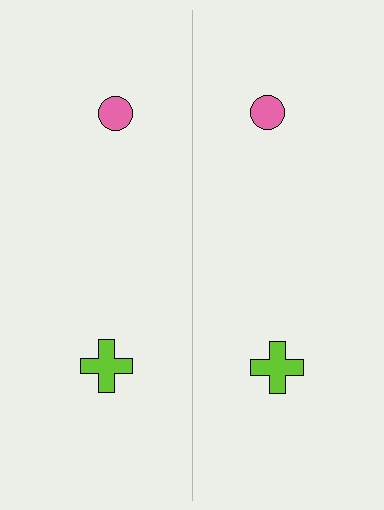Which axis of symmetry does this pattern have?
The pattern has a vertical axis of symmetry running through the center of the image.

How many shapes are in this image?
There are 4 shapes in this image.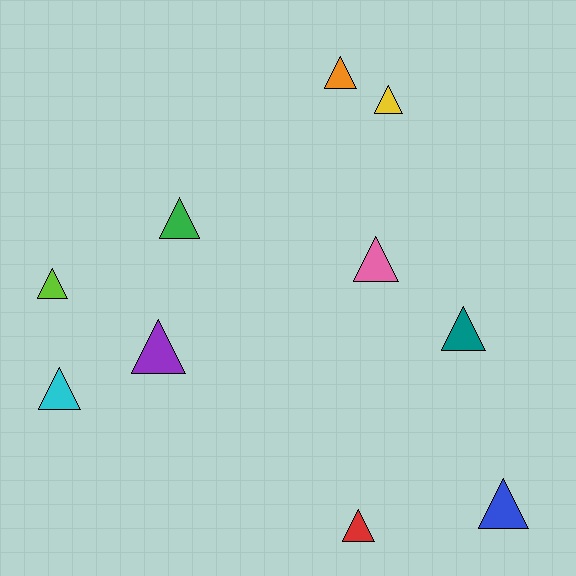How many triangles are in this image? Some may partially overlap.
There are 10 triangles.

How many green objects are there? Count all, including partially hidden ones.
There is 1 green object.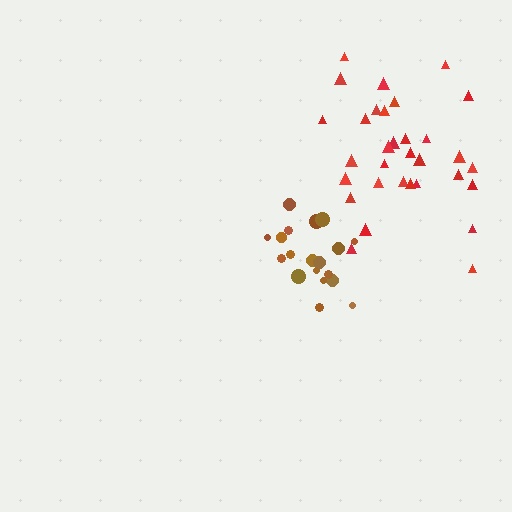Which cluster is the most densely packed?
Brown.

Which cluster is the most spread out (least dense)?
Red.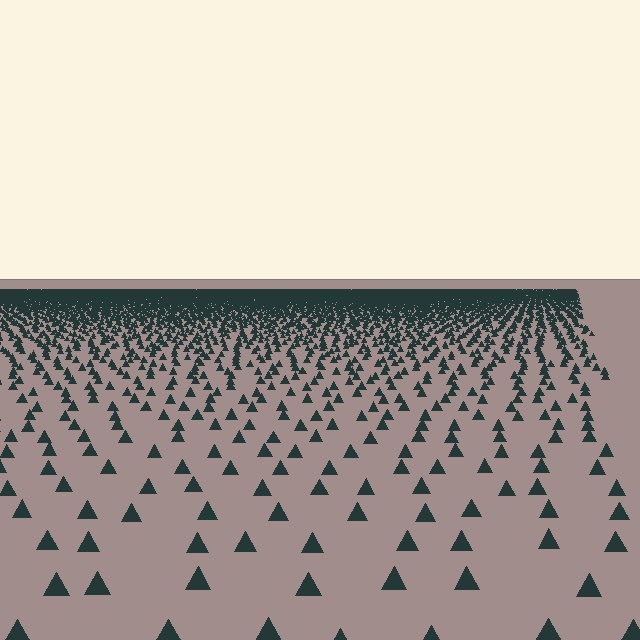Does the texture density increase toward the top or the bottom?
Density increases toward the top.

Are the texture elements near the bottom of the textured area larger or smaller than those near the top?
Larger. Near the bottom, elements are closer to the viewer and appear at a bigger on-screen size.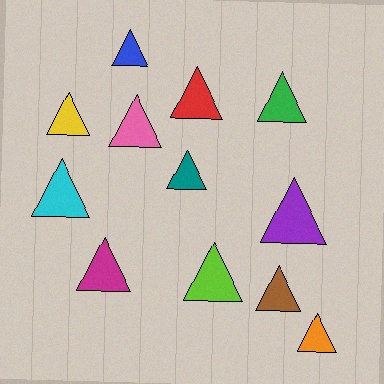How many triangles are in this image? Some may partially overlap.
There are 12 triangles.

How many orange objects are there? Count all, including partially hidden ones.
There is 1 orange object.